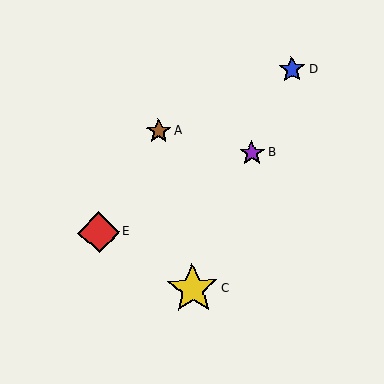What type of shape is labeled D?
Shape D is a blue star.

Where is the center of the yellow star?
The center of the yellow star is at (193, 289).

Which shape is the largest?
The yellow star (labeled C) is the largest.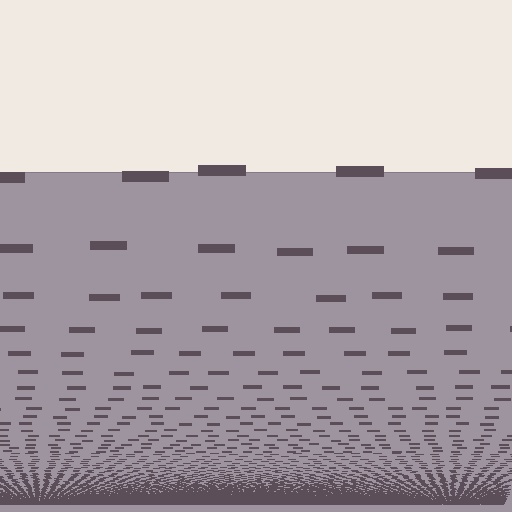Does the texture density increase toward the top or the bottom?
Density increases toward the bottom.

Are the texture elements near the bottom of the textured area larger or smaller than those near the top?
Smaller. The gradient is inverted — elements near the bottom are smaller and denser.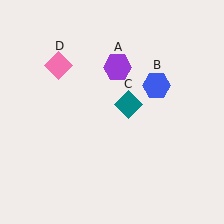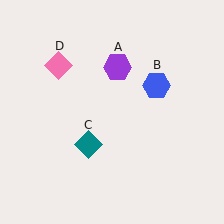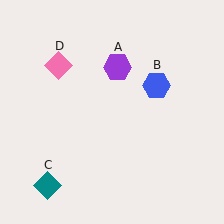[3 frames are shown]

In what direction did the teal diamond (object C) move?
The teal diamond (object C) moved down and to the left.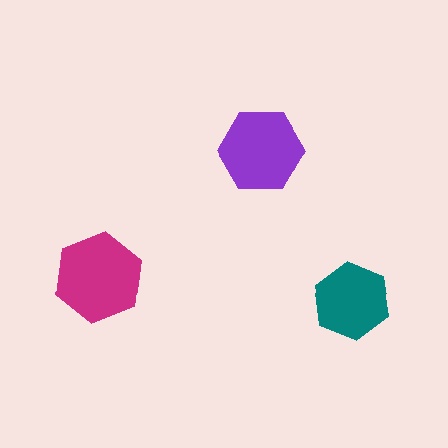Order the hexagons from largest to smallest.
the magenta one, the purple one, the teal one.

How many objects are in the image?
There are 3 objects in the image.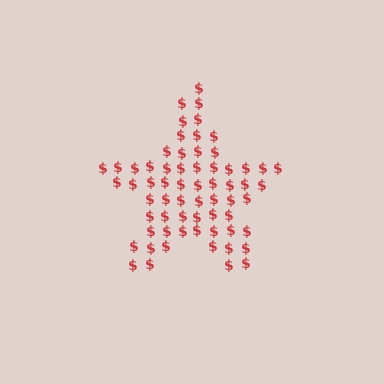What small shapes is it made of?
It is made of small dollar signs.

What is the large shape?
The large shape is a star.